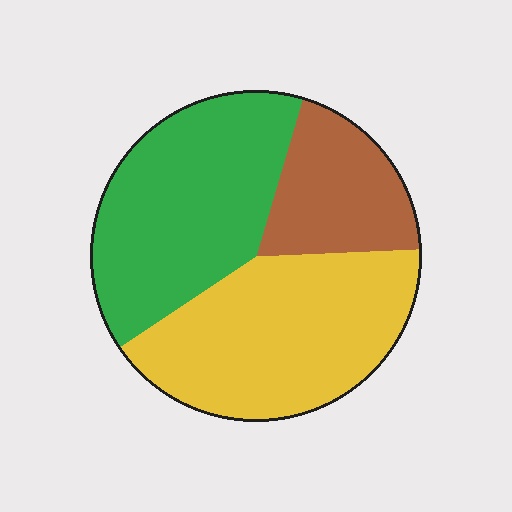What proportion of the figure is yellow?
Yellow covers 41% of the figure.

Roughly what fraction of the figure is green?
Green covers about 40% of the figure.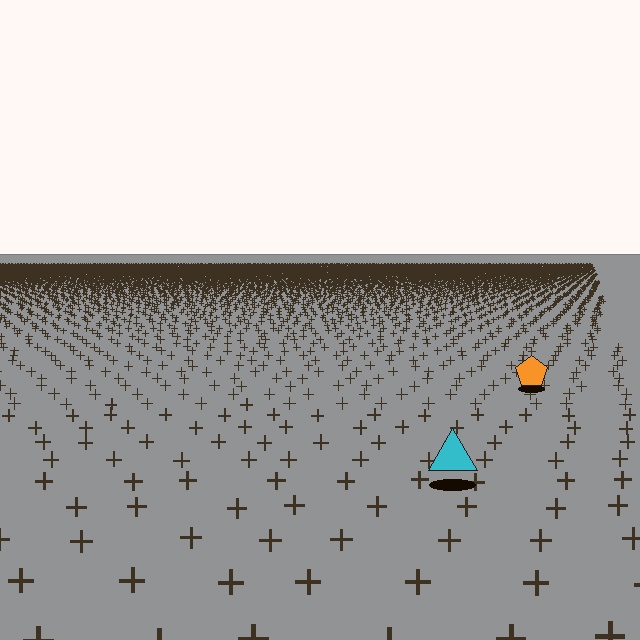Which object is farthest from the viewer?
The orange pentagon is farthest from the viewer. It appears smaller and the ground texture around it is denser.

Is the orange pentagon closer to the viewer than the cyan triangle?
No. The cyan triangle is closer — you can tell from the texture gradient: the ground texture is coarser near it.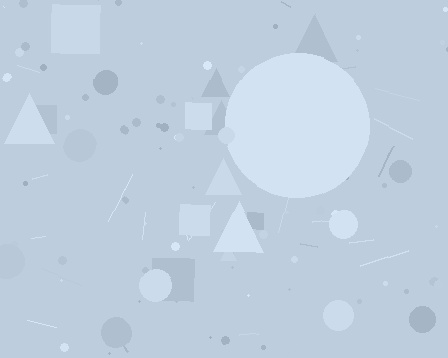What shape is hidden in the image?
A circle is hidden in the image.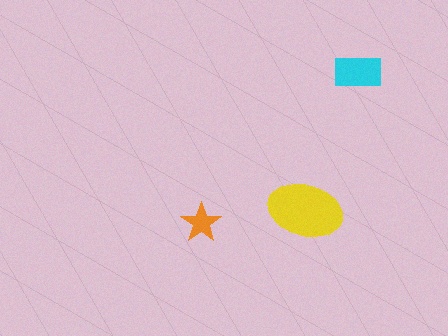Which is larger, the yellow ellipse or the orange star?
The yellow ellipse.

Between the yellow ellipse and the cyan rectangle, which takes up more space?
The yellow ellipse.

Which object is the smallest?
The orange star.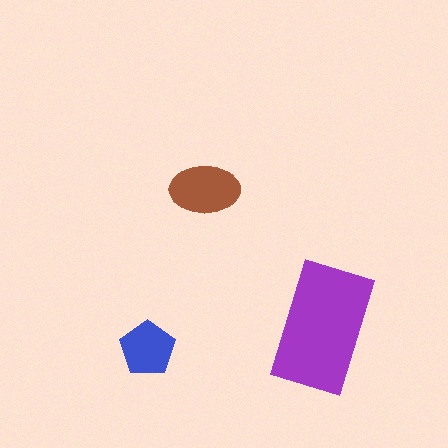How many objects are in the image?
There are 3 objects in the image.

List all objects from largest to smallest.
The purple rectangle, the brown ellipse, the blue pentagon.